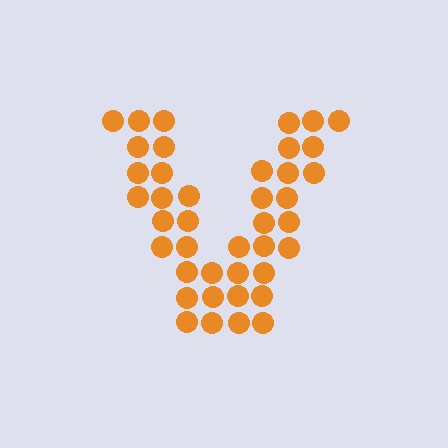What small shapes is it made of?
It is made of small circles.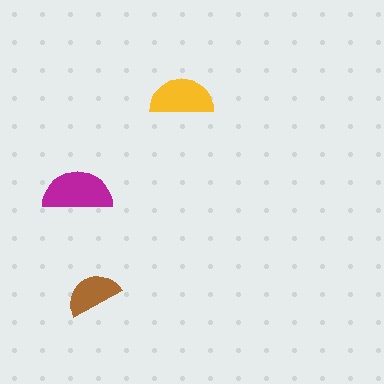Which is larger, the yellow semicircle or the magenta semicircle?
The magenta one.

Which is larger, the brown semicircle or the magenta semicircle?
The magenta one.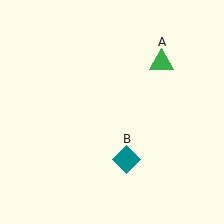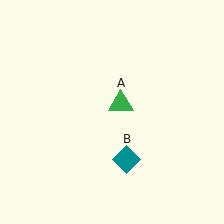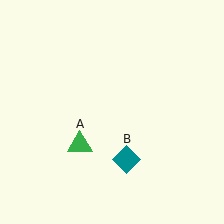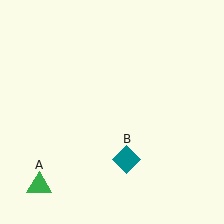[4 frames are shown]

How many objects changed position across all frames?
1 object changed position: green triangle (object A).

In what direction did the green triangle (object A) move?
The green triangle (object A) moved down and to the left.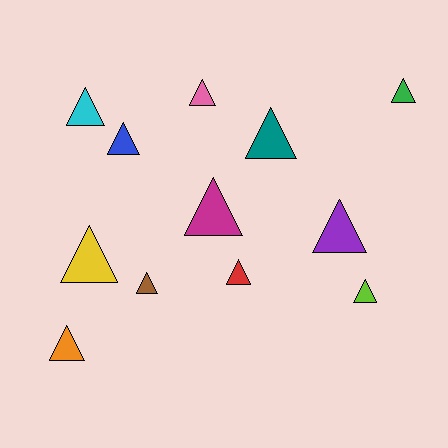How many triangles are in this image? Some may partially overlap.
There are 12 triangles.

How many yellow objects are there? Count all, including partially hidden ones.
There is 1 yellow object.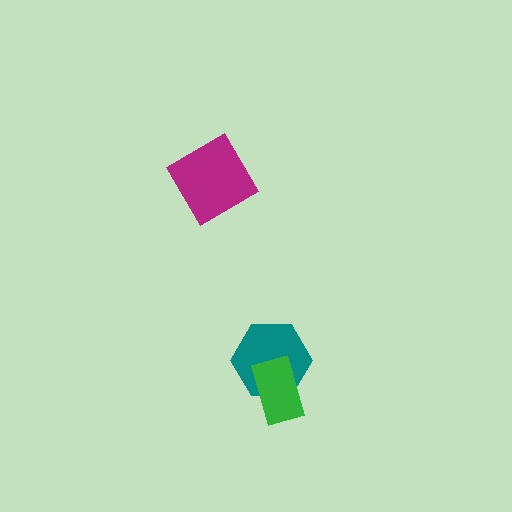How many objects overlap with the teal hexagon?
1 object overlaps with the teal hexagon.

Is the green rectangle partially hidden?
No, no other shape covers it.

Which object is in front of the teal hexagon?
The green rectangle is in front of the teal hexagon.